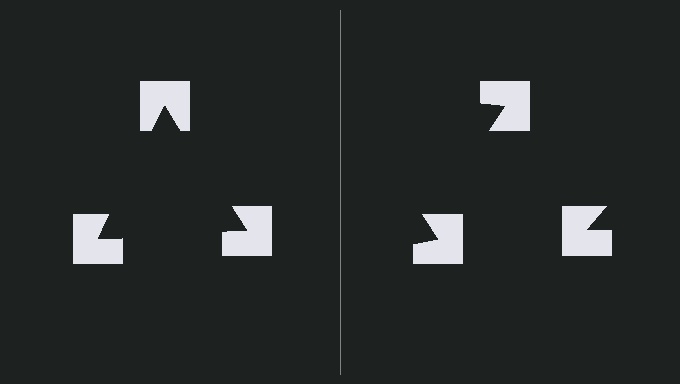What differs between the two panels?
The notched squares are positioned identically on both sides; only the wedge orientations differ. On the left they align to a triangle; on the right they are misaligned.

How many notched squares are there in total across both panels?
6 — 3 on each side.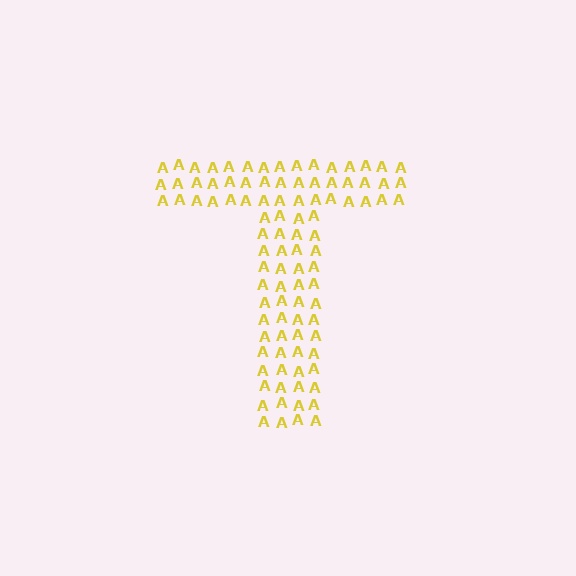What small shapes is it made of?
It is made of small letter A's.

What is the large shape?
The large shape is the letter T.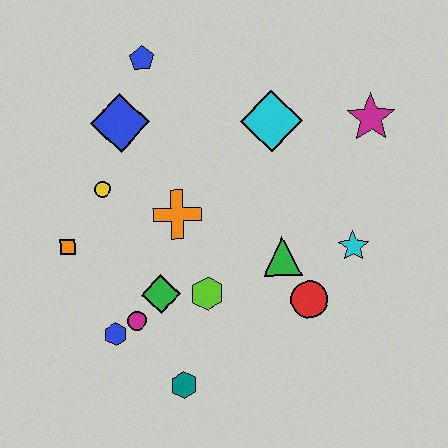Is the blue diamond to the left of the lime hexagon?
Yes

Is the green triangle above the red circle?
Yes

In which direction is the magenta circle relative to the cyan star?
The magenta circle is to the left of the cyan star.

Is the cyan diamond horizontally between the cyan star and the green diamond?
Yes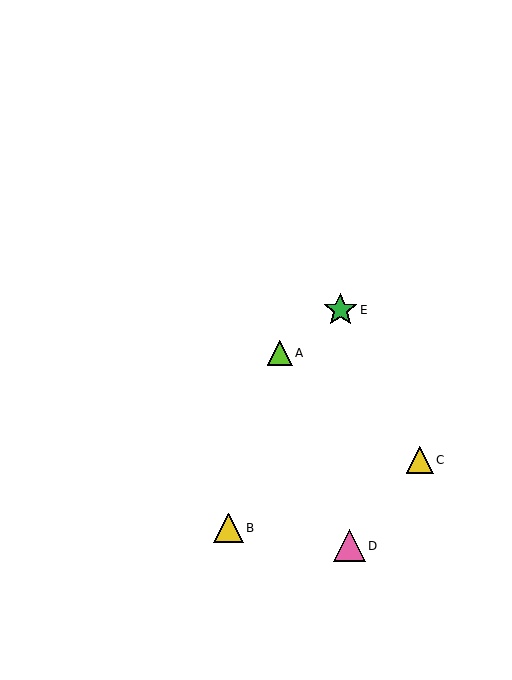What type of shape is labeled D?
Shape D is a pink triangle.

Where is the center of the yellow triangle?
The center of the yellow triangle is at (228, 528).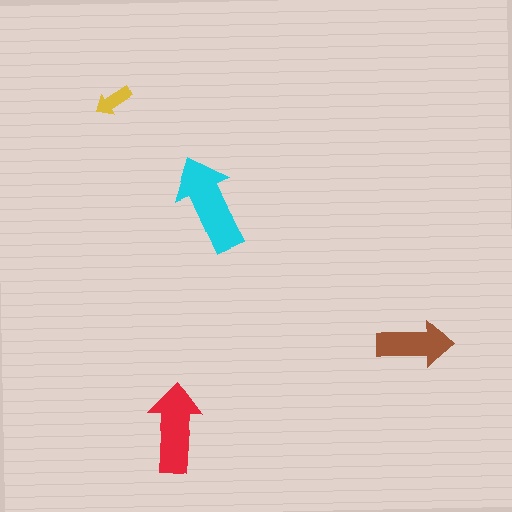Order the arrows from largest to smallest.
the cyan one, the red one, the brown one, the yellow one.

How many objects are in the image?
There are 4 objects in the image.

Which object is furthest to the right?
The brown arrow is rightmost.